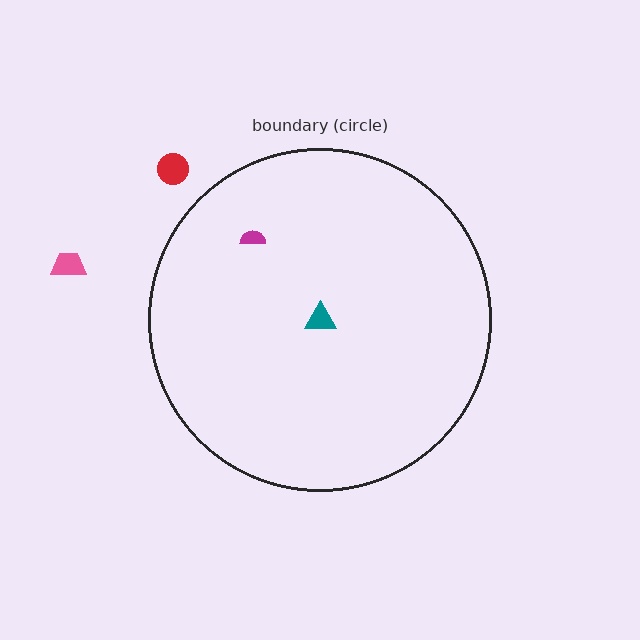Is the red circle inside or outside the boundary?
Outside.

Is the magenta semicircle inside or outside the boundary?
Inside.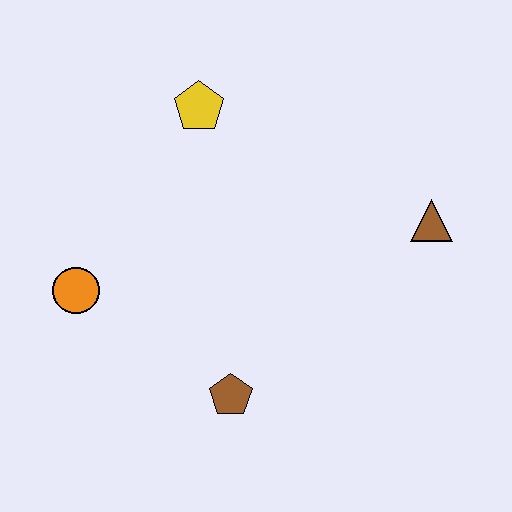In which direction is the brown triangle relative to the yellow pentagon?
The brown triangle is to the right of the yellow pentagon.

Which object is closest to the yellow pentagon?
The orange circle is closest to the yellow pentagon.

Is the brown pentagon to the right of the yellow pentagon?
Yes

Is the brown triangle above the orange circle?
Yes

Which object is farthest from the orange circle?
The brown triangle is farthest from the orange circle.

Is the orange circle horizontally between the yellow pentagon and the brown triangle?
No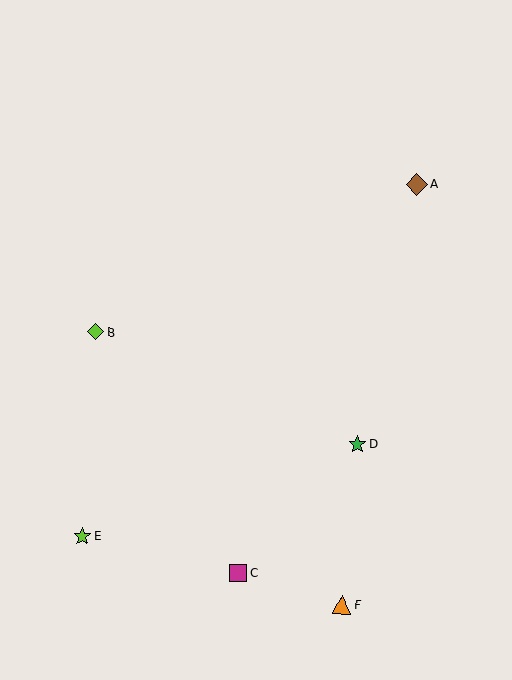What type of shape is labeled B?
Shape B is a lime diamond.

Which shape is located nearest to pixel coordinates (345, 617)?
The orange triangle (labeled F) at (342, 604) is nearest to that location.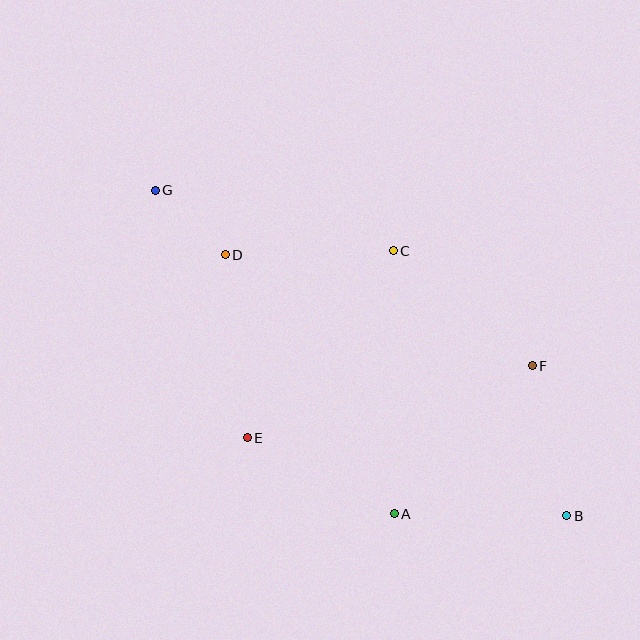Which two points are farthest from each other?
Points B and G are farthest from each other.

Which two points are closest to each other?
Points D and G are closest to each other.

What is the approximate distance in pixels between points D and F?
The distance between D and F is approximately 326 pixels.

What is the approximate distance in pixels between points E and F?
The distance between E and F is approximately 294 pixels.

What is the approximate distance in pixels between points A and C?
The distance between A and C is approximately 263 pixels.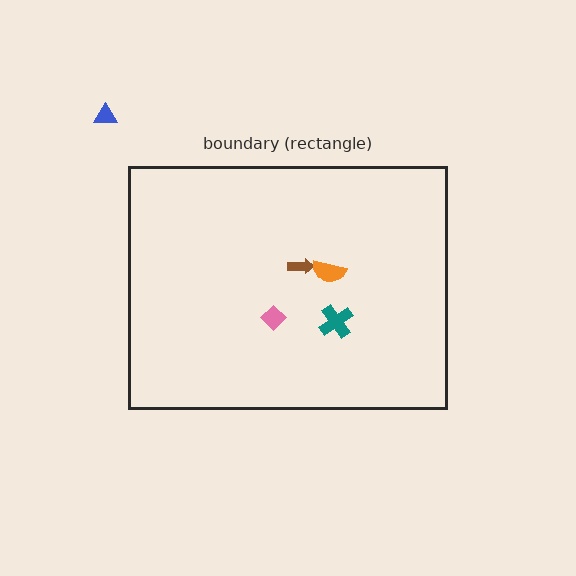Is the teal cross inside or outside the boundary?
Inside.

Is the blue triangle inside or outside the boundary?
Outside.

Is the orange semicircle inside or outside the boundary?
Inside.